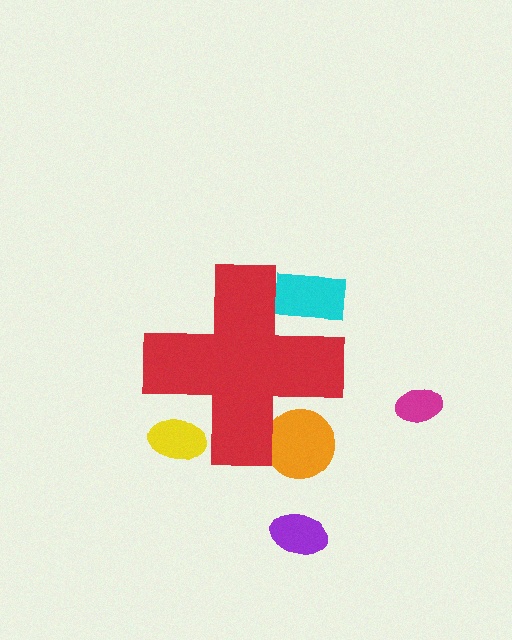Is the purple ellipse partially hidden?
No, the purple ellipse is fully visible.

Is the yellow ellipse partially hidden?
Yes, the yellow ellipse is partially hidden behind the red cross.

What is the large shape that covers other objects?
A red cross.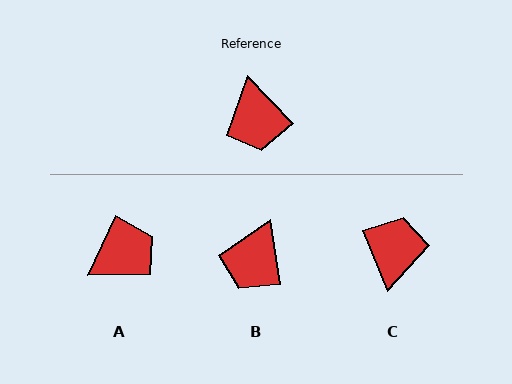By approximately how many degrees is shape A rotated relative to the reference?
Approximately 110 degrees counter-clockwise.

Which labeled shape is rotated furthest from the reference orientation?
C, about 157 degrees away.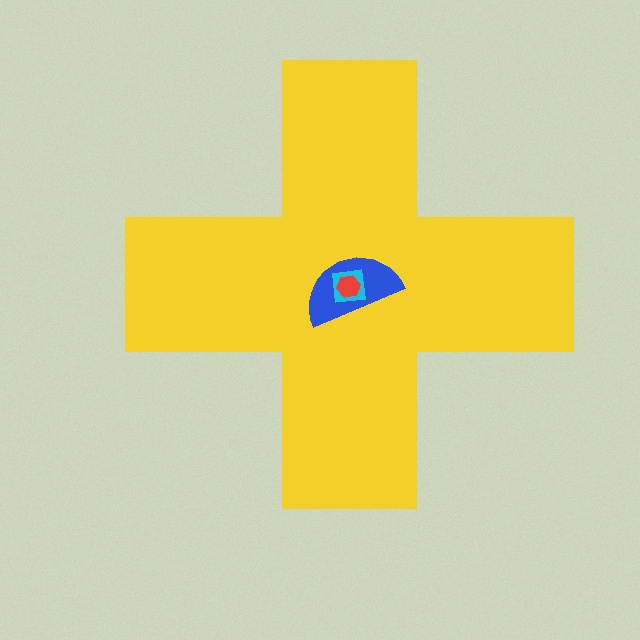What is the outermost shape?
The yellow cross.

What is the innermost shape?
The red hexagon.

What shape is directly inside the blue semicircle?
The cyan square.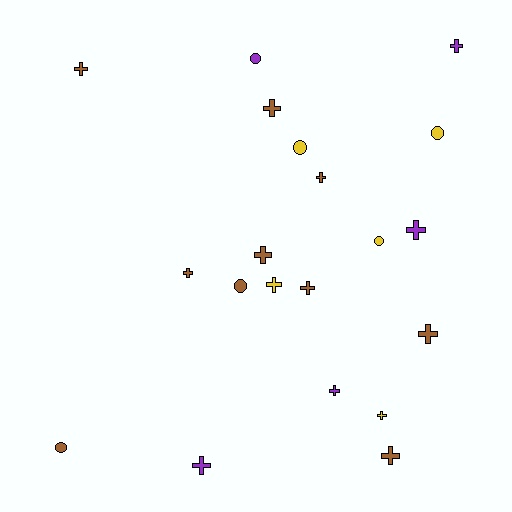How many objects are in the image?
There are 20 objects.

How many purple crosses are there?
There are 4 purple crosses.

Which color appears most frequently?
Brown, with 10 objects.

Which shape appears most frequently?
Cross, with 14 objects.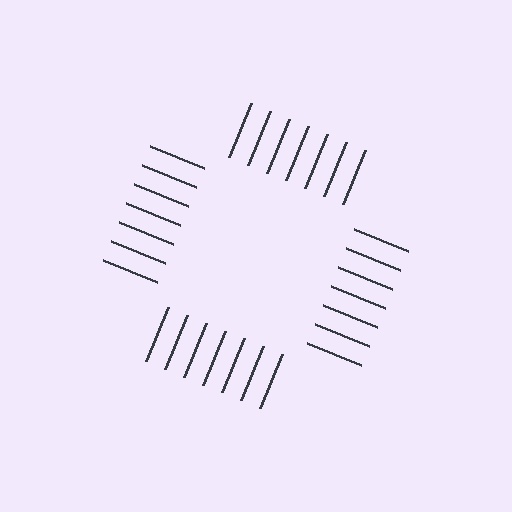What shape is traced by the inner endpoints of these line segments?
An illusory square — the line segments terminate on its edges but no continuous stroke is drawn.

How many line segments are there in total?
28 — 7 along each of the 4 edges.